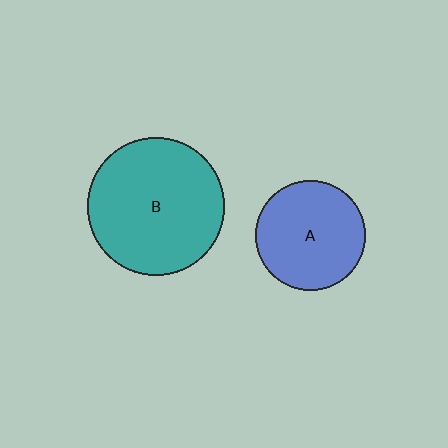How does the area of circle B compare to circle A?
Approximately 1.6 times.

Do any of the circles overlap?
No, none of the circles overlap.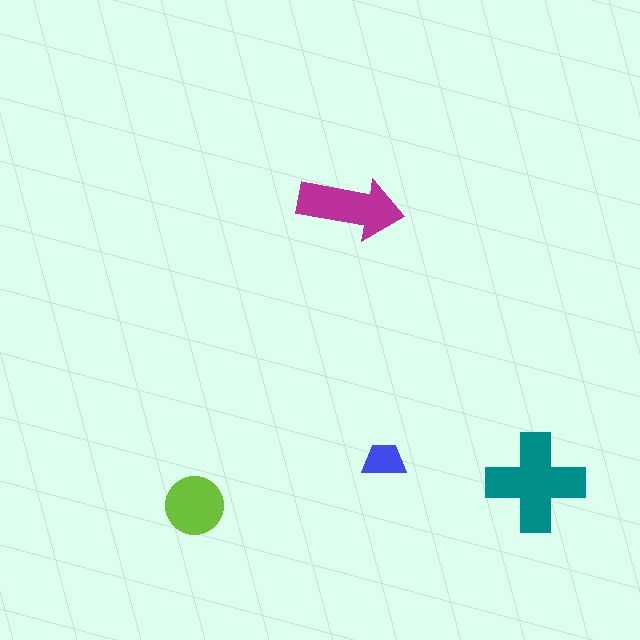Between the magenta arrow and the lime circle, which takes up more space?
The magenta arrow.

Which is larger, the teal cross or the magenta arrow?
The teal cross.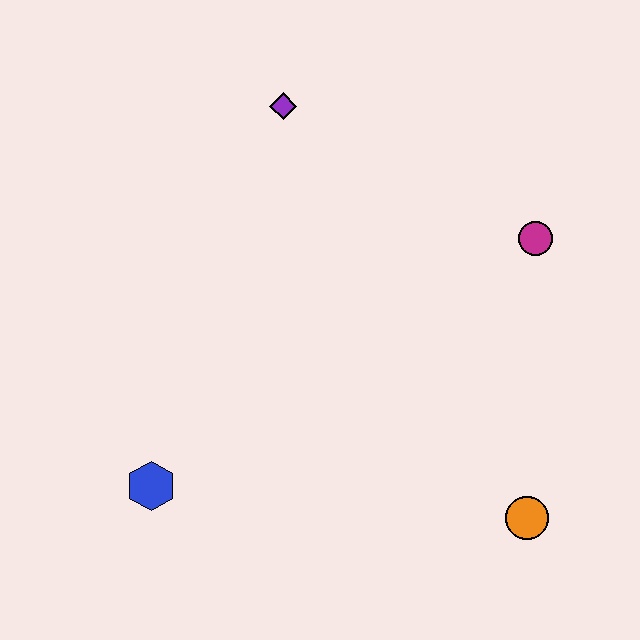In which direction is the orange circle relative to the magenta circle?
The orange circle is below the magenta circle.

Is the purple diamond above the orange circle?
Yes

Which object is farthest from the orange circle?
The purple diamond is farthest from the orange circle.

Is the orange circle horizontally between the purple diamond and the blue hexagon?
No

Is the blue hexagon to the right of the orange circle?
No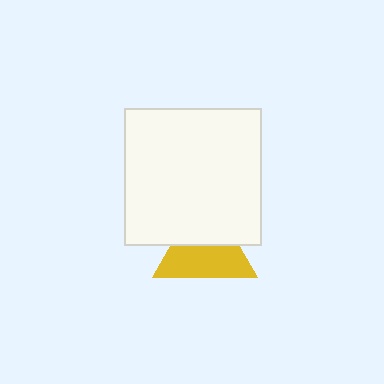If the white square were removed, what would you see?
You would see the complete yellow triangle.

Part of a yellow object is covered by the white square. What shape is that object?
It is a triangle.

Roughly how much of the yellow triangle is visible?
About half of it is visible (roughly 58%).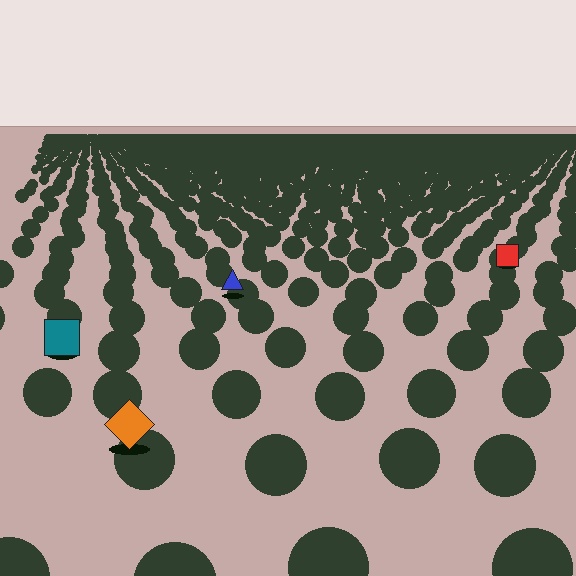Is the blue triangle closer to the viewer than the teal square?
No. The teal square is closer — you can tell from the texture gradient: the ground texture is coarser near it.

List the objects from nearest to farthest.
From nearest to farthest: the orange diamond, the teal square, the blue triangle, the red square.